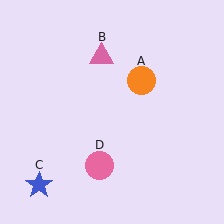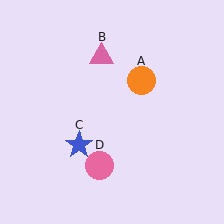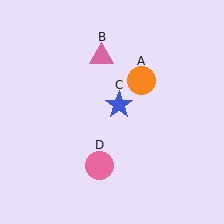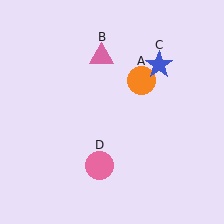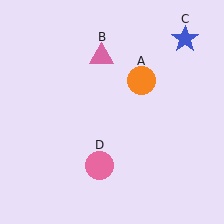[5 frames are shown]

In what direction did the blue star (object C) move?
The blue star (object C) moved up and to the right.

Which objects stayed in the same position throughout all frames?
Orange circle (object A) and pink triangle (object B) and pink circle (object D) remained stationary.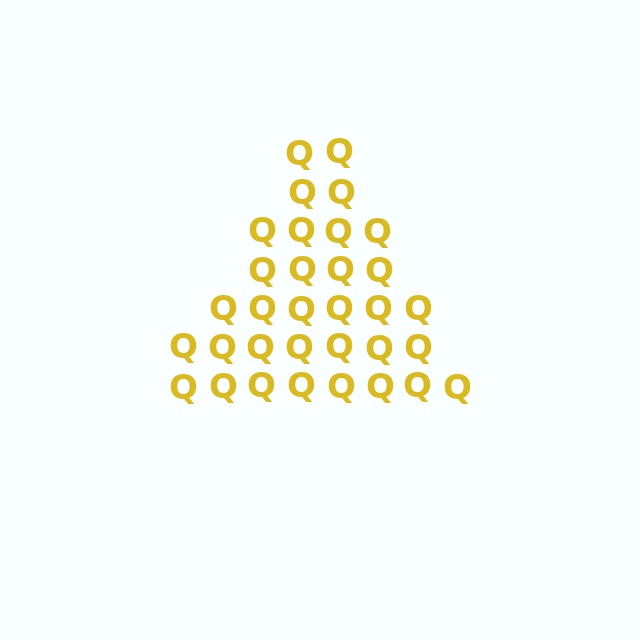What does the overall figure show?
The overall figure shows a triangle.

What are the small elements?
The small elements are letter Q's.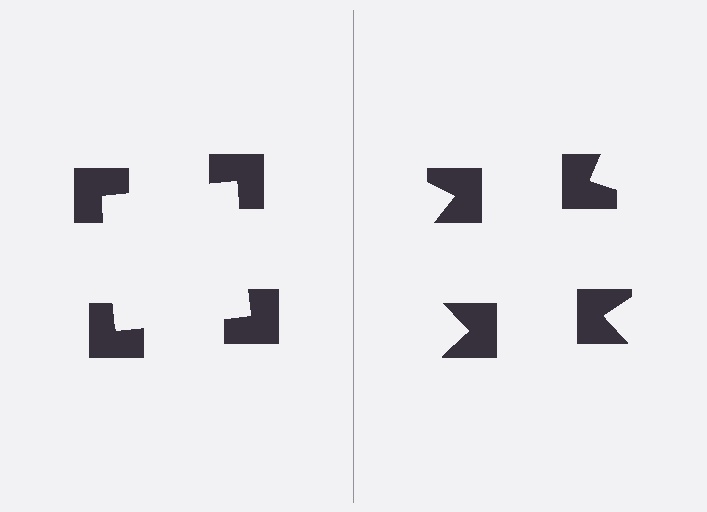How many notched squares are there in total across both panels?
8 — 4 on each side.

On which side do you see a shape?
An illusory square appears on the left side. On the right side the wedge cuts are rotated, so no coherent shape forms.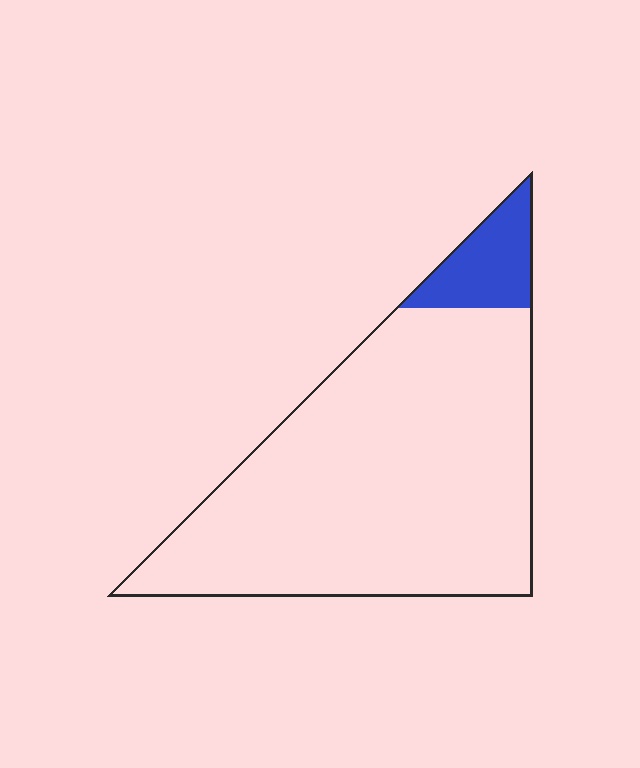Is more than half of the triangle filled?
No.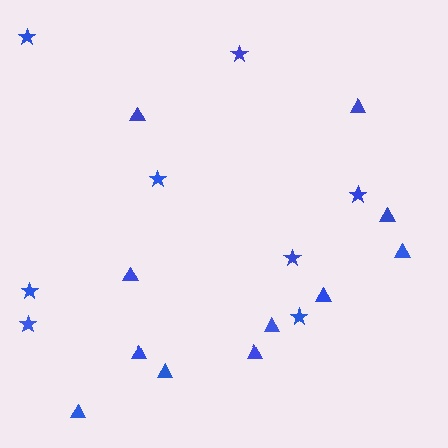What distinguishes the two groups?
There are 2 groups: one group of stars (8) and one group of triangles (11).